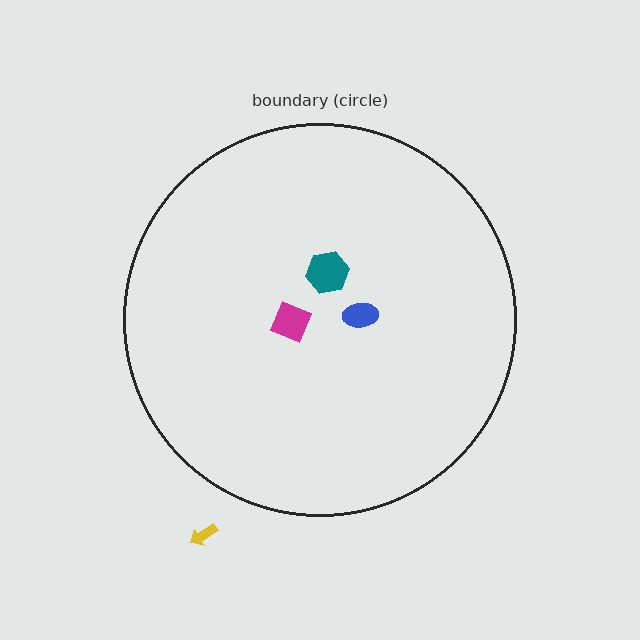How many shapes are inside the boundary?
3 inside, 1 outside.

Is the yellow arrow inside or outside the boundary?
Outside.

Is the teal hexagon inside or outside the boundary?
Inside.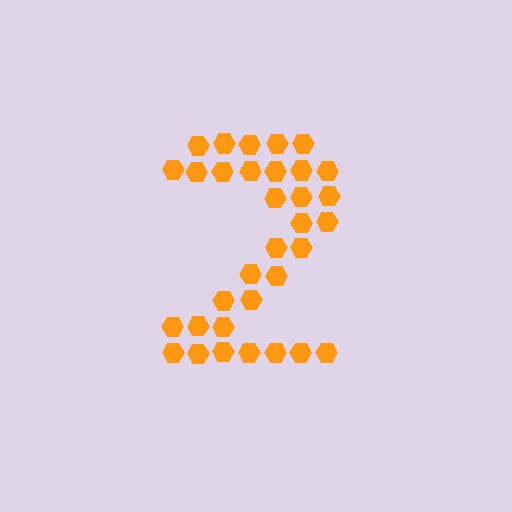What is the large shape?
The large shape is the digit 2.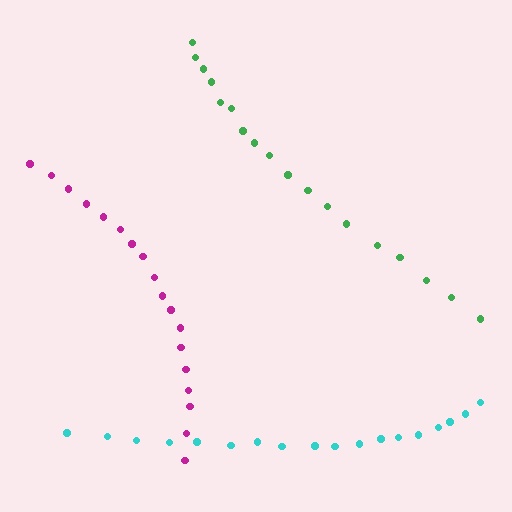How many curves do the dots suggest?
There are 3 distinct paths.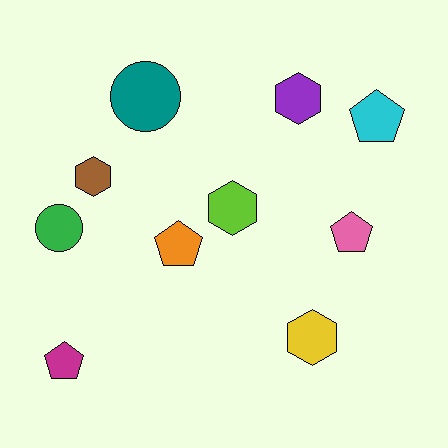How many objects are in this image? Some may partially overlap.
There are 10 objects.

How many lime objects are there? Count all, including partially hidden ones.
There is 1 lime object.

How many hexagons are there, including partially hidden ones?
There are 4 hexagons.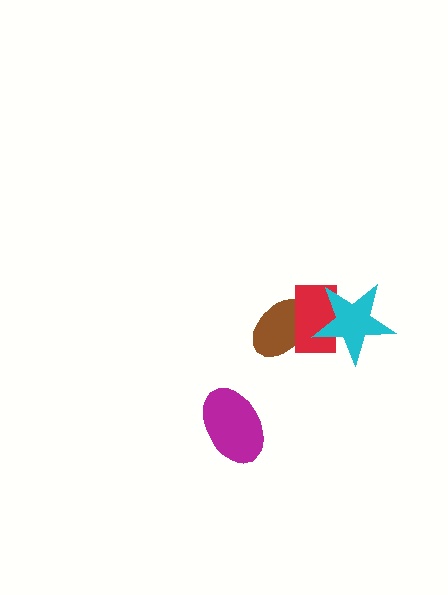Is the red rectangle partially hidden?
Yes, it is partially covered by another shape.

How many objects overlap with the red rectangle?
2 objects overlap with the red rectangle.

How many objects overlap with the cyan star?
1 object overlaps with the cyan star.